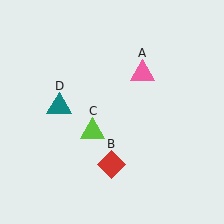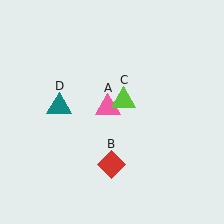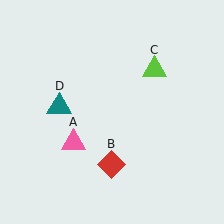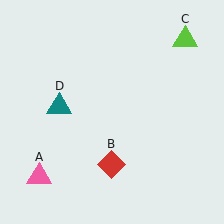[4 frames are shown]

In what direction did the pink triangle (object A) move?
The pink triangle (object A) moved down and to the left.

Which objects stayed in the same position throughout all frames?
Red diamond (object B) and teal triangle (object D) remained stationary.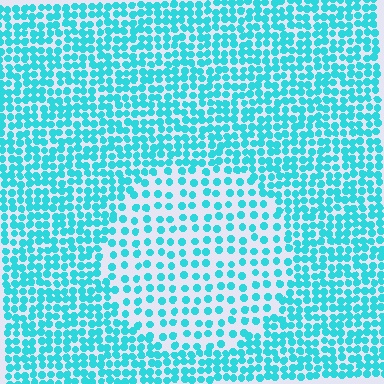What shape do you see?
I see a circle.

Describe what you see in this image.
The image contains small cyan elements arranged at two different densities. A circle-shaped region is visible where the elements are less densely packed than the surrounding area.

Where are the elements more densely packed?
The elements are more densely packed outside the circle boundary.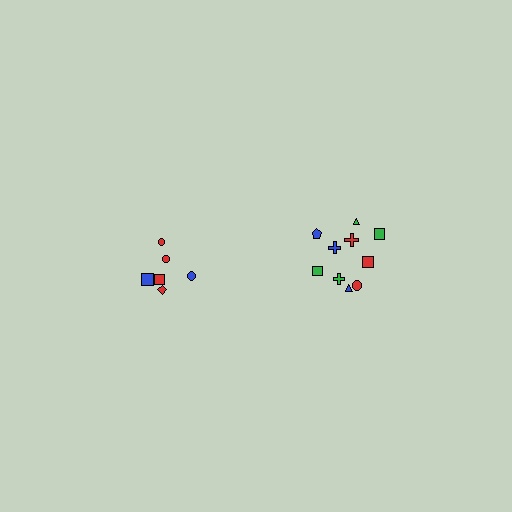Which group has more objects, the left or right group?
The right group.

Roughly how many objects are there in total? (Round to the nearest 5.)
Roughly 15 objects in total.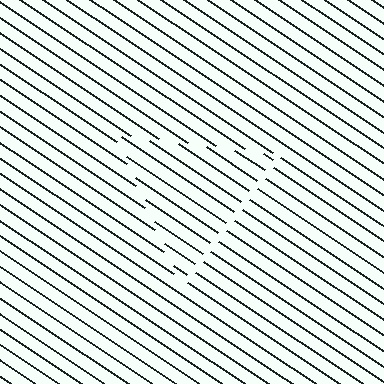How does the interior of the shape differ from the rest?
The interior of the shape contains the same grating, shifted by half a period — the contour is defined by the phase discontinuity where line-ends from the inner and outer gratings abut.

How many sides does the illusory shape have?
3 sides — the line-ends trace a triangle.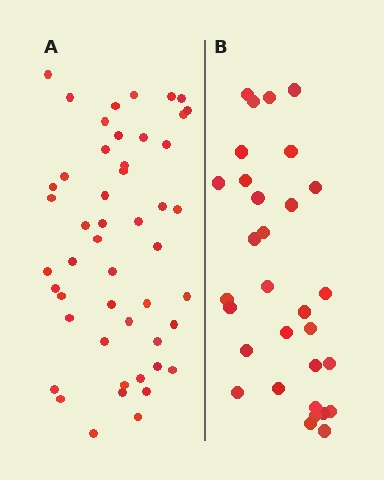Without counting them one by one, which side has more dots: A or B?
Region A (the left region) has more dots.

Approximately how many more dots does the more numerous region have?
Region A has approximately 20 more dots than region B.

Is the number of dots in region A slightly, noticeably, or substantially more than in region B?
Region A has substantially more. The ratio is roughly 1.6 to 1.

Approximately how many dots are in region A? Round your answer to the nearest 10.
About 50 dots. (The exact count is 49, which rounds to 50.)